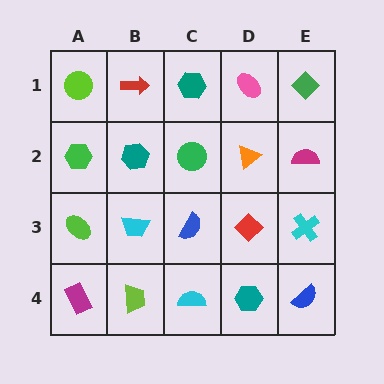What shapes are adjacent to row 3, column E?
A magenta semicircle (row 2, column E), a blue semicircle (row 4, column E), a red diamond (row 3, column D).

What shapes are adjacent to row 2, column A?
A lime circle (row 1, column A), a lime ellipse (row 3, column A), a teal hexagon (row 2, column B).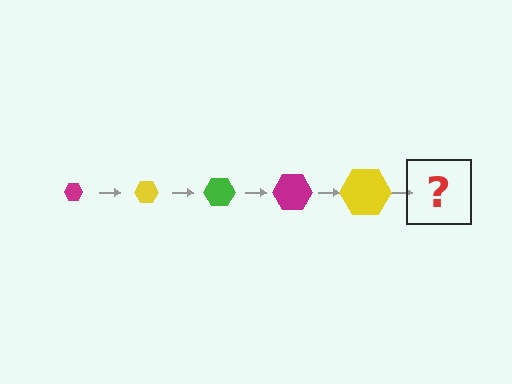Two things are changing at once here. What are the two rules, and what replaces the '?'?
The two rules are that the hexagon grows larger each step and the color cycles through magenta, yellow, and green. The '?' should be a green hexagon, larger than the previous one.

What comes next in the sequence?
The next element should be a green hexagon, larger than the previous one.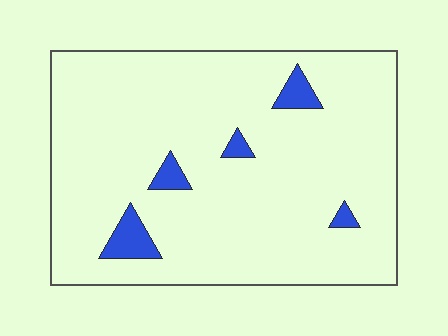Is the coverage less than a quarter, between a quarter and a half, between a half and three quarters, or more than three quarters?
Less than a quarter.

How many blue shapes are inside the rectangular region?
5.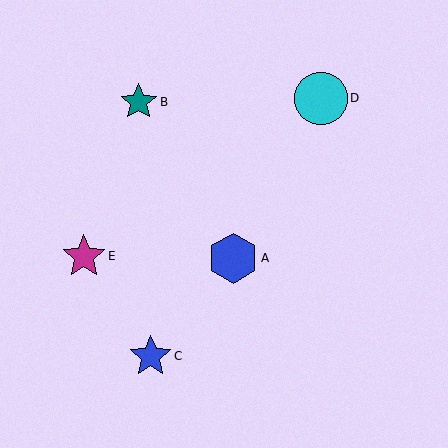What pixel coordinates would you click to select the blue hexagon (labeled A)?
Click at (233, 258) to select the blue hexagon A.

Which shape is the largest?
The cyan circle (labeled D) is the largest.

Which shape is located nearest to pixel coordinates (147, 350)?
The blue star (labeled C) at (151, 356) is nearest to that location.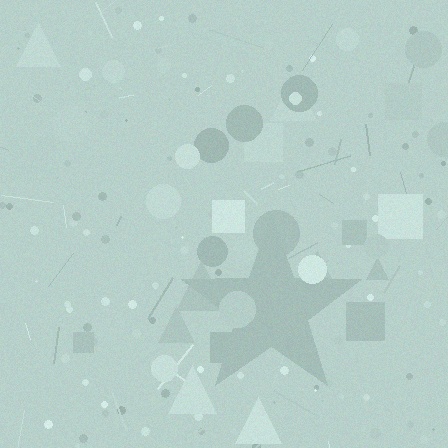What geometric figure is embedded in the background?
A star is embedded in the background.